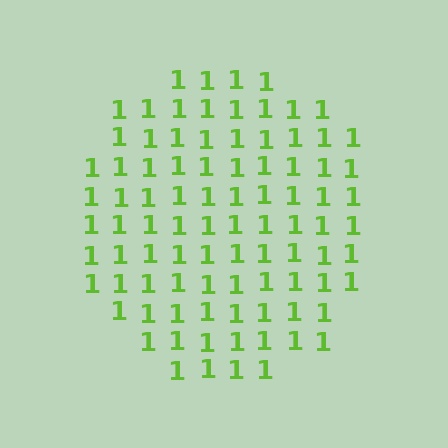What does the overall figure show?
The overall figure shows a circle.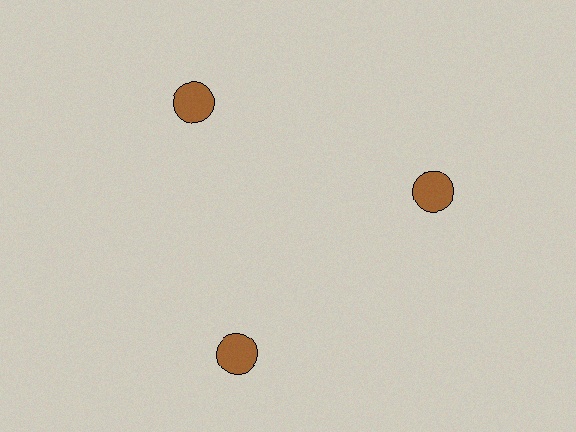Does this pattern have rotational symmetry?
Yes, this pattern has 3-fold rotational symmetry. It looks the same after rotating 120 degrees around the center.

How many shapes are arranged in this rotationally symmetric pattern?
There are 3 shapes, arranged in 3 groups of 1.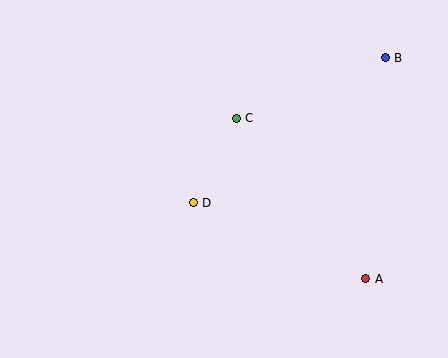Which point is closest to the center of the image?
Point D at (193, 203) is closest to the center.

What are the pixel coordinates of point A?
Point A is at (366, 279).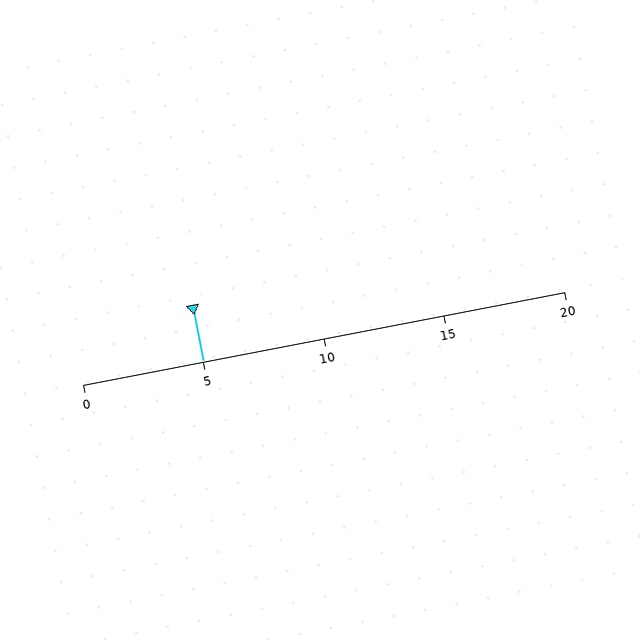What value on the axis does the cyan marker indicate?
The marker indicates approximately 5.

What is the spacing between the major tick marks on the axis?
The major ticks are spaced 5 apart.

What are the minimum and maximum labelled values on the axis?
The axis runs from 0 to 20.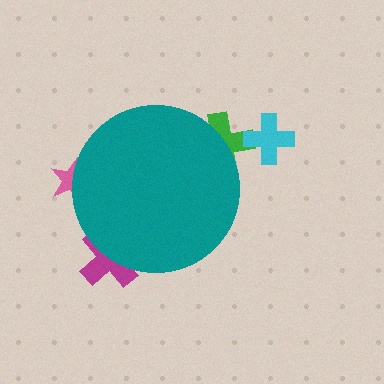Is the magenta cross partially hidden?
Yes, the magenta cross is partially hidden behind the teal circle.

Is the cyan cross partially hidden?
No, the cyan cross is fully visible.